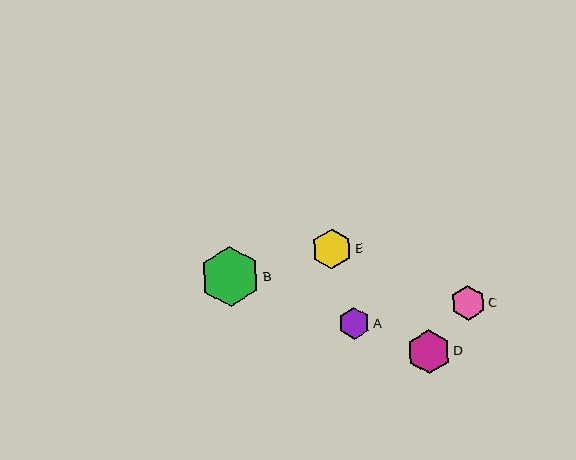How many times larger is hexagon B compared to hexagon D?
Hexagon B is approximately 1.4 times the size of hexagon D.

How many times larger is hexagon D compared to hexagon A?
Hexagon D is approximately 1.4 times the size of hexagon A.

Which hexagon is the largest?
Hexagon B is the largest with a size of approximately 60 pixels.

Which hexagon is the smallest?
Hexagon A is the smallest with a size of approximately 32 pixels.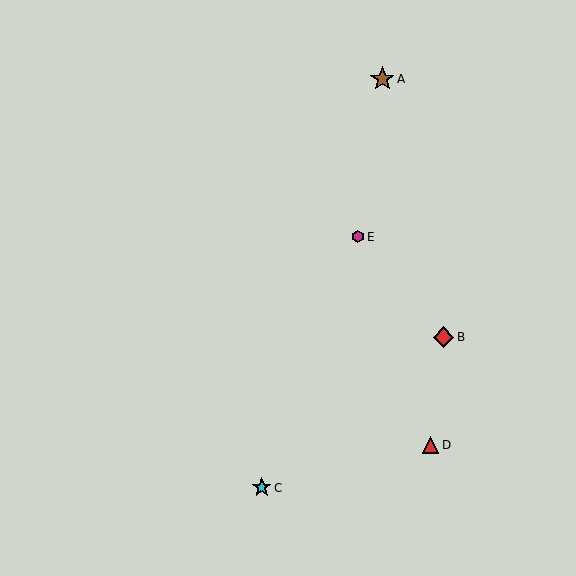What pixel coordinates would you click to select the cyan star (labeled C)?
Click at (262, 488) to select the cyan star C.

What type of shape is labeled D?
Shape D is a red triangle.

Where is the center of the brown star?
The center of the brown star is at (382, 79).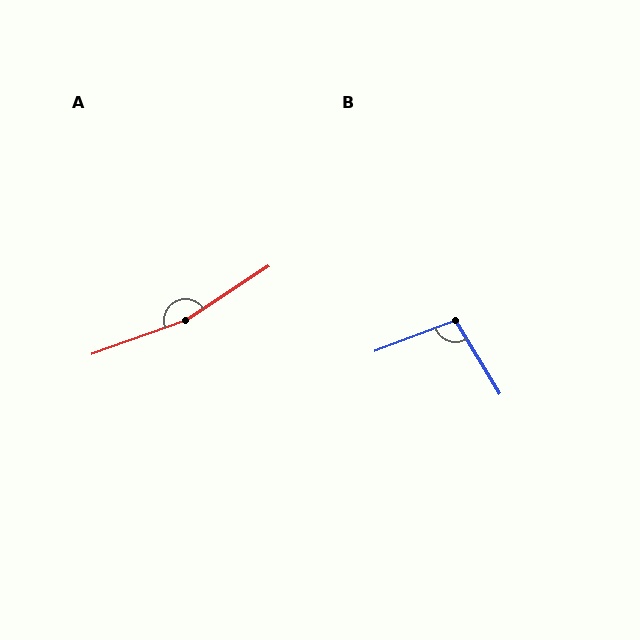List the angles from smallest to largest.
B (101°), A (166°).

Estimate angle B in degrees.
Approximately 101 degrees.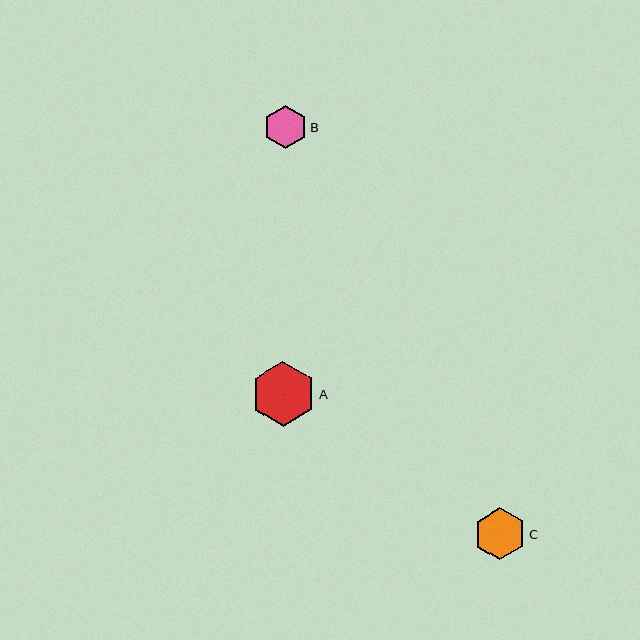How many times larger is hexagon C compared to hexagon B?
Hexagon C is approximately 1.2 times the size of hexagon B.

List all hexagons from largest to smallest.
From largest to smallest: A, C, B.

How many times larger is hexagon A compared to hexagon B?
Hexagon A is approximately 1.5 times the size of hexagon B.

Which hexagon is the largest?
Hexagon A is the largest with a size of approximately 65 pixels.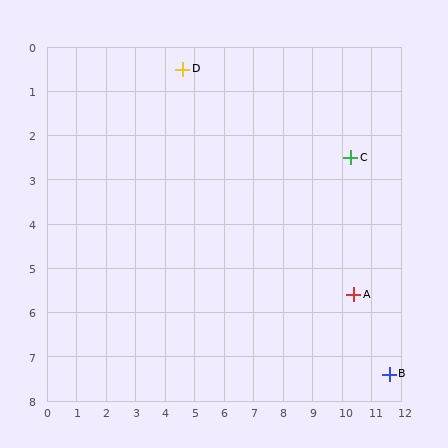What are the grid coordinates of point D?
Point D is at approximately (4.6, 0.5).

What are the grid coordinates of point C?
Point C is at approximately (10.3, 2.5).